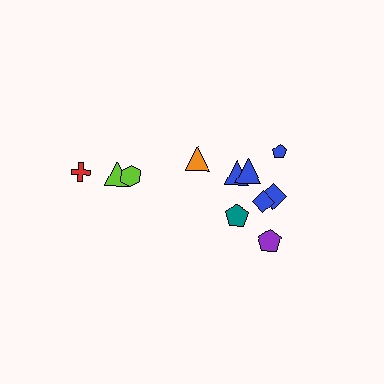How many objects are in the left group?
There are 3 objects.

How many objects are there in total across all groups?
There are 11 objects.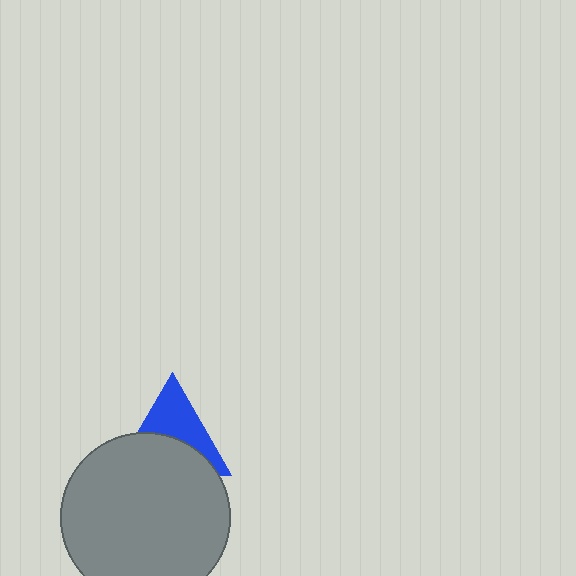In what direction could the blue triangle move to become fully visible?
The blue triangle could move up. That would shift it out from behind the gray circle entirely.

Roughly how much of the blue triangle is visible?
About half of it is visible (roughly 48%).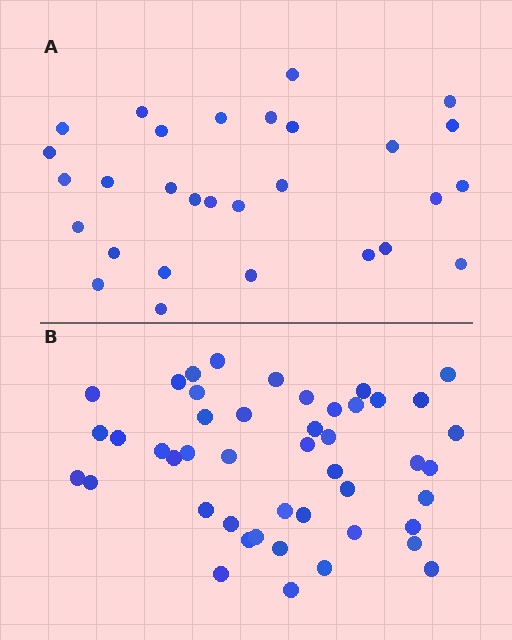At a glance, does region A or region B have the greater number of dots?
Region B (the bottom region) has more dots.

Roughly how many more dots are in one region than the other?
Region B has approximately 15 more dots than region A.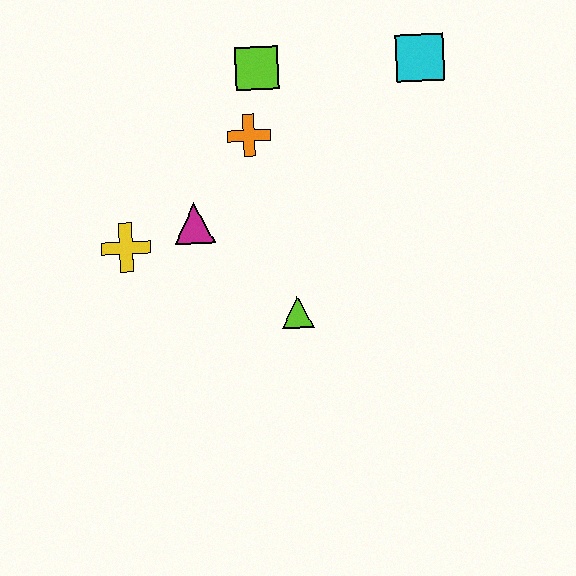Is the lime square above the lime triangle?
Yes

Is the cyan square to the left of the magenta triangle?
No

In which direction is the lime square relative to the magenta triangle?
The lime square is above the magenta triangle.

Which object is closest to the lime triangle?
The magenta triangle is closest to the lime triangle.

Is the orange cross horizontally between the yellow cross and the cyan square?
Yes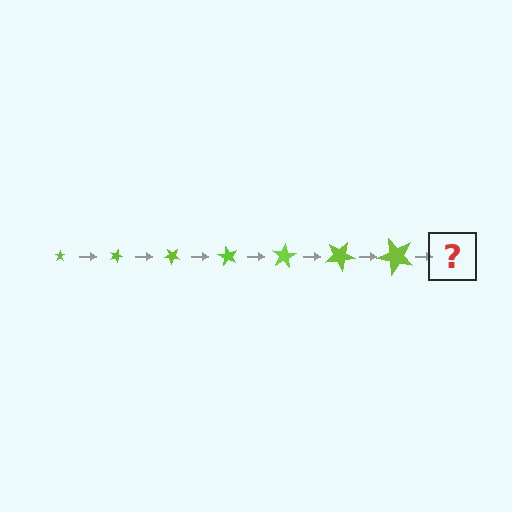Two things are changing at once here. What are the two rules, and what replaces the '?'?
The two rules are that the star grows larger each step and it rotates 20 degrees each step. The '?' should be a star, larger than the previous one and rotated 140 degrees from the start.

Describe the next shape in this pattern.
It should be a star, larger than the previous one and rotated 140 degrees from the start.